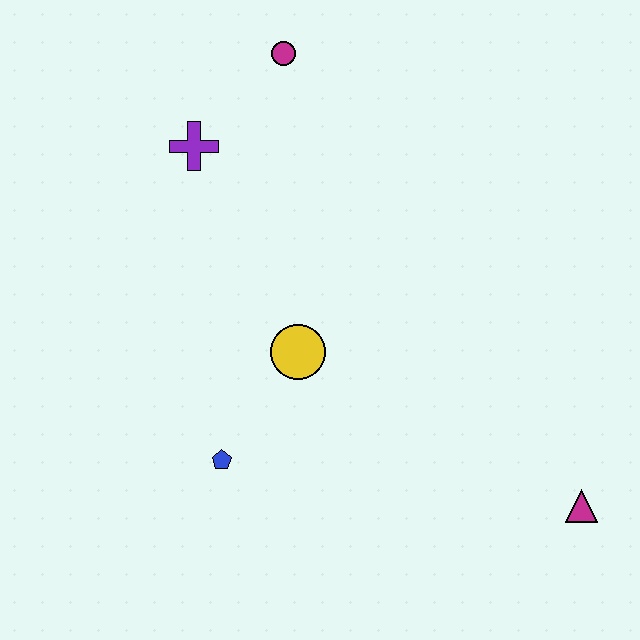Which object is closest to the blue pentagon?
The yellow circle is closest to the blue pentagon.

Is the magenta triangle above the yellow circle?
No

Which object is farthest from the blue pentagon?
The magenta circle is farthest from the blue pentagon.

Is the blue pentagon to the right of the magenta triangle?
No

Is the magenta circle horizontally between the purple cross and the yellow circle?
Yes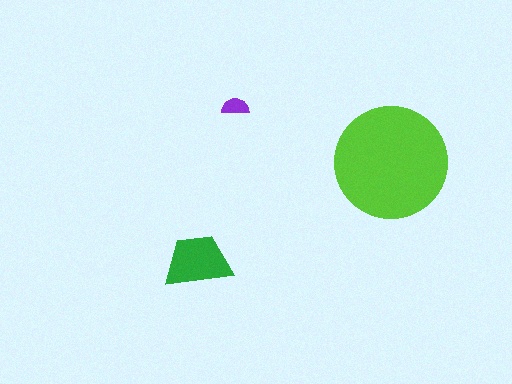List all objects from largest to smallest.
The lime circle, the green trapezoid, the purple semicircle.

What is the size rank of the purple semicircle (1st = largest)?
3rd.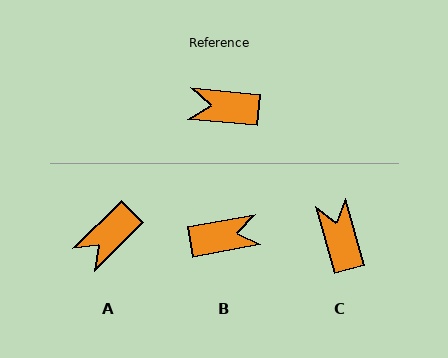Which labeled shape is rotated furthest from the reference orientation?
B, about 164 degrees away.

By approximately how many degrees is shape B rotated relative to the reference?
Approximately 164 degrees clockwise.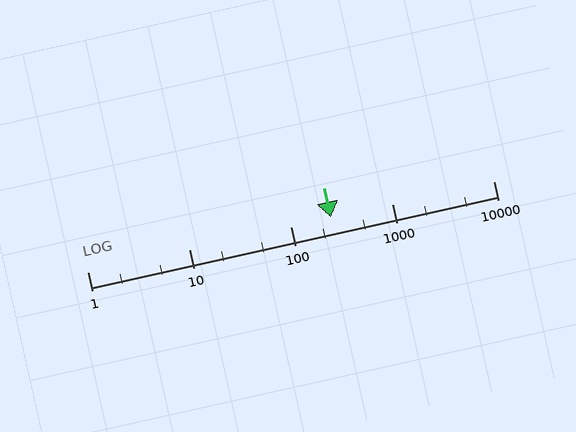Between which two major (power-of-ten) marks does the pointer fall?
The pointer is between 100 and 1000.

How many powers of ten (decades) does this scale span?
The scale spans 4 decades, from 1 to 10000.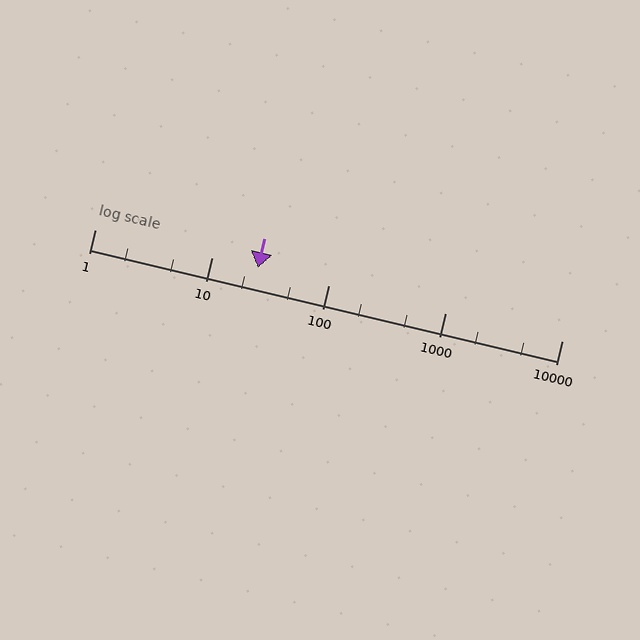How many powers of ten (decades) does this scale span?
The scale spans 4 decades, from 1 to 10000.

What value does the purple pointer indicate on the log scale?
The pointer indicates approximately 25.